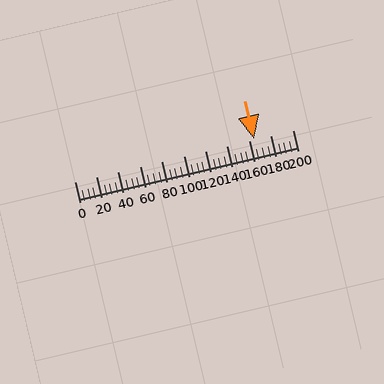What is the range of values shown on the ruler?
The ruler shows values from 0 to 200.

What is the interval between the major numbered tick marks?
The major tick marks are spaced 20 units apart.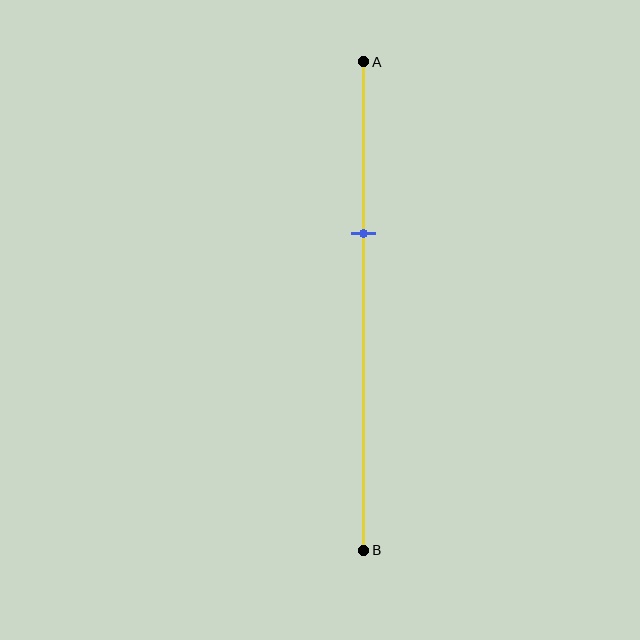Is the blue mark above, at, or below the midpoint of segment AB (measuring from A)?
The blue mark is above the midpoint of segment AB.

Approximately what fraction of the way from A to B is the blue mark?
The blue mark is approximately 35% of the way from A to B.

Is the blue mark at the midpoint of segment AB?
No, the mark is at about 35% from A, not at the 50% midpoint.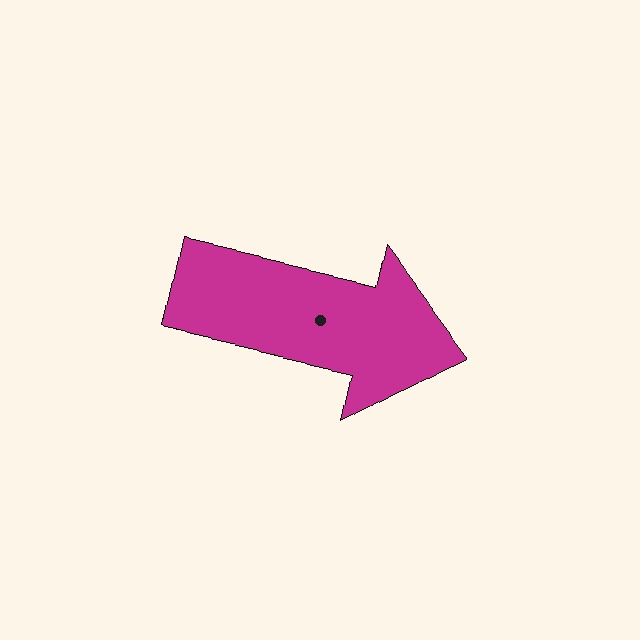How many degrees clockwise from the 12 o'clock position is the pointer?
Approximately 103 degrees.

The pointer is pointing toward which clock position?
Roughly 3 o'clock.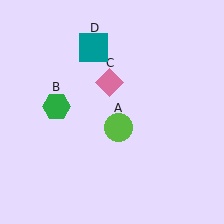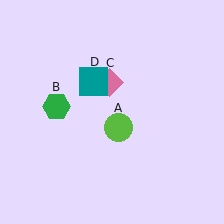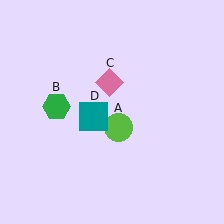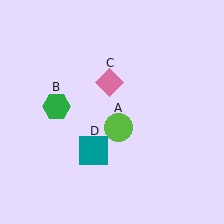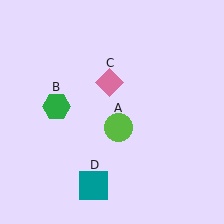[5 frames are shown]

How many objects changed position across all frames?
1 object changed position: teal square (object D).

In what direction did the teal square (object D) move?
The teal square (object D) moved down.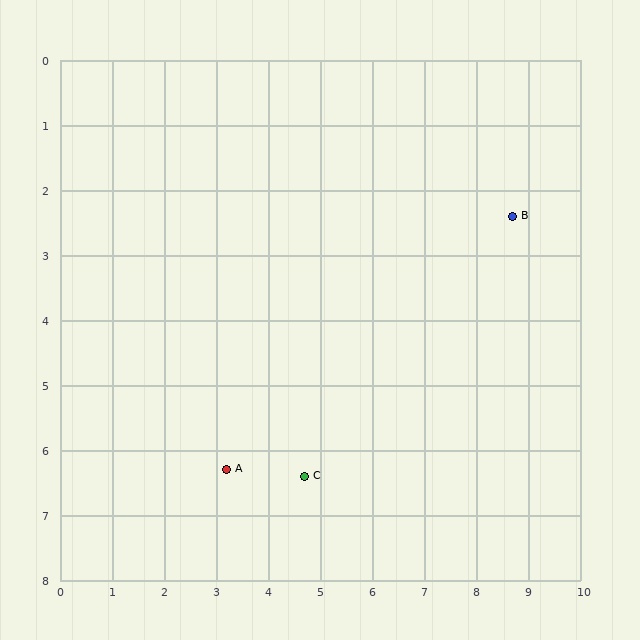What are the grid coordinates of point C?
Point C is at approximately (4.7, 6.4).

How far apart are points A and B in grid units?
Points A and B are about 6.7 grid units apart.